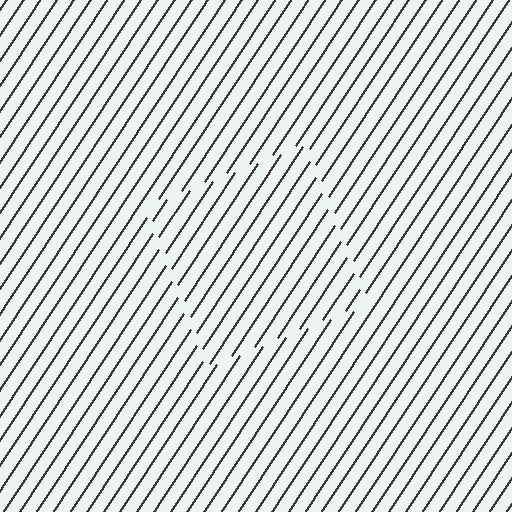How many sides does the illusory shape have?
4 sides — the line-ends trace a square.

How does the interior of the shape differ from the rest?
The interior of the shape contains the same grating, shifted by half a period — the contour is defined by the phase discontinuity where line-ends from the inner and outer gratings abut.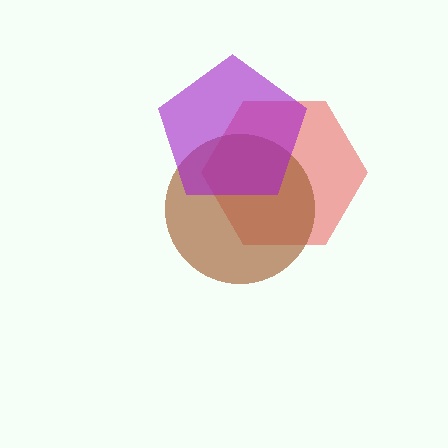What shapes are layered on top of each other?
The layered shapes are: a red hexagon, a brown circle, a purple pentagon.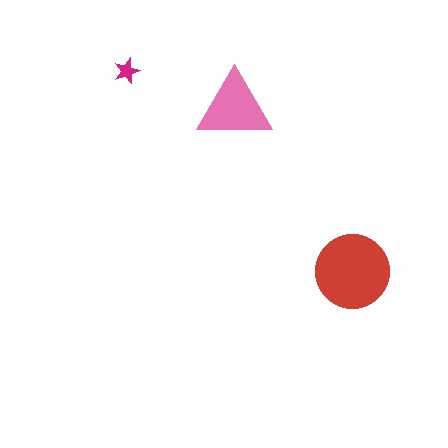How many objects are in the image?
There are 3 objects in the image.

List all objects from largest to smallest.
The red circle, the pink triangle, the magenta star.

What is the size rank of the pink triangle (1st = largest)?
2nd.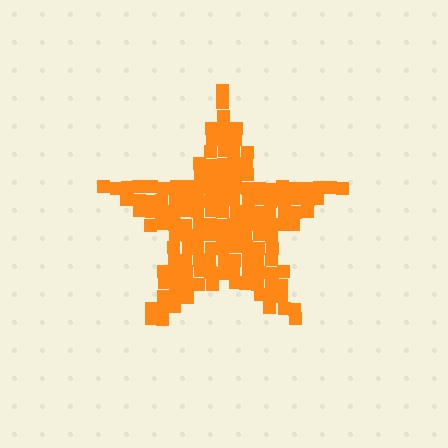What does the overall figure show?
The overall figure shows a star.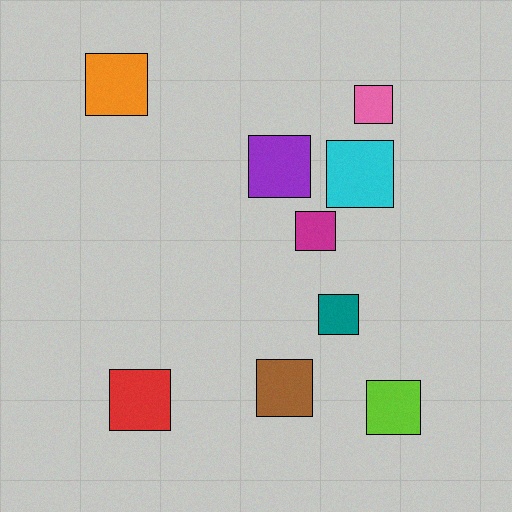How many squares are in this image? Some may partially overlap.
There are 9 squares.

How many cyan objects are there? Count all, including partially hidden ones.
There is 1 cyan object.